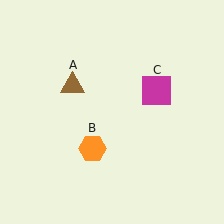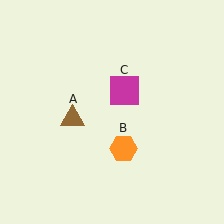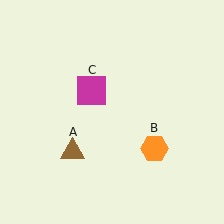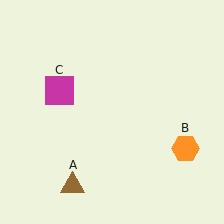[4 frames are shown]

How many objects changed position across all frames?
3 objects changed position: brown triangle (object A), orange hexagon (object B), magenta square (object C).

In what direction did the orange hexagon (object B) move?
The orange hexagon (object B) moved right.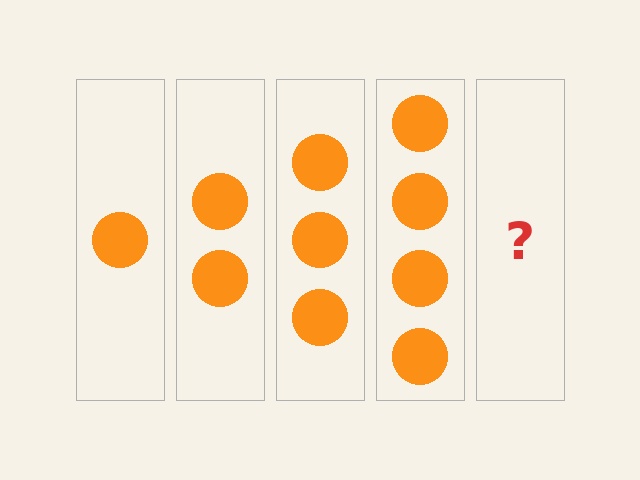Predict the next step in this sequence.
The next step is 5 circles.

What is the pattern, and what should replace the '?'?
The pattern is that each step adds one more circle. The '?' should be 5 circles.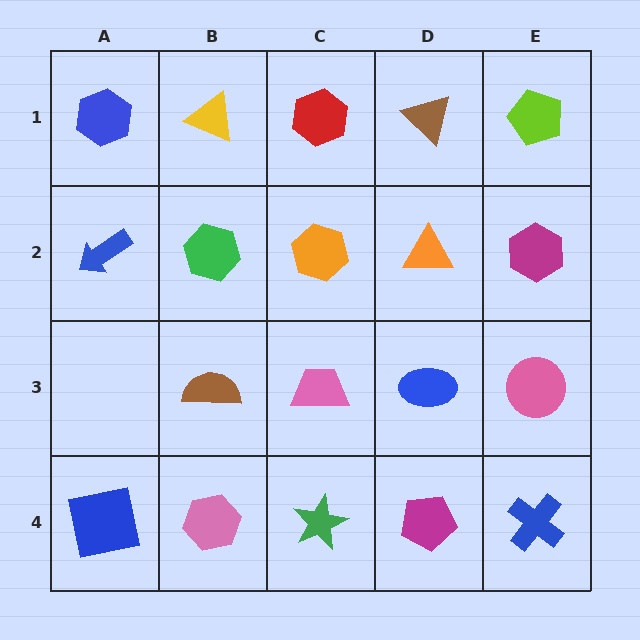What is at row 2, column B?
A green hexagon.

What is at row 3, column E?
A pink circle.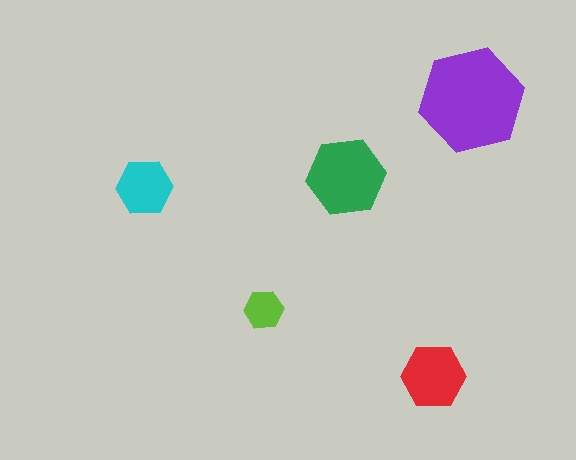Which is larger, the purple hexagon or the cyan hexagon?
The purple one.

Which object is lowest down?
The red hexagon is bottommost.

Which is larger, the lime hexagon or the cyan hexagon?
The cyan one.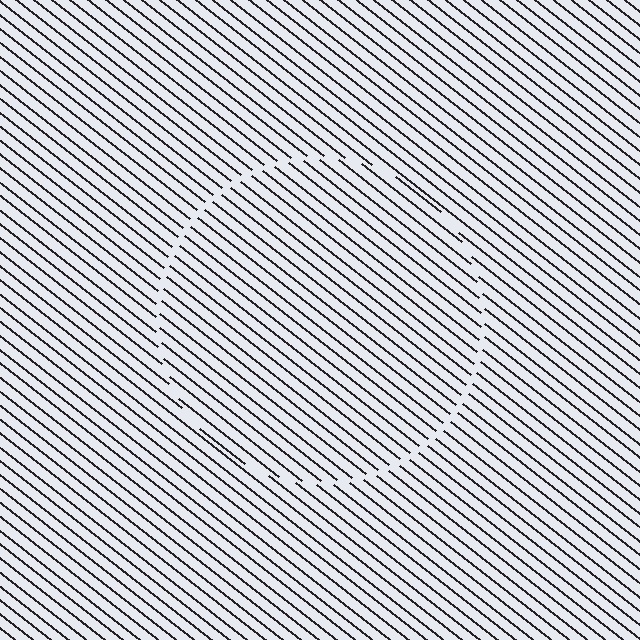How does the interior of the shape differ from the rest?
The interior of the shape contains the same grating, shifted by half a period — the contour is defined by the phase discontinuity where line-ends from the inner and outer gratings abut.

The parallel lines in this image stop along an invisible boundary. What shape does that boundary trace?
An illusory circle. The interior of the shape contains the same grating, shifted by half a period — the contour is defined by the phase discontinuity where line-ends from the inner and outer gratings abut.